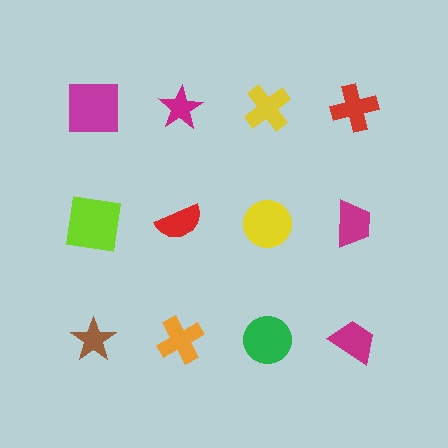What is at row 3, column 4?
A magenta trapezoid.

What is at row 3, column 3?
A green circle.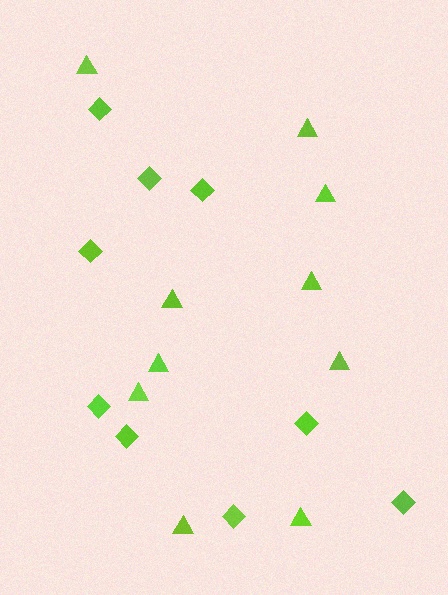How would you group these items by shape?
There are 2 groups: one group of triangles (10) and one group of diamonds (9).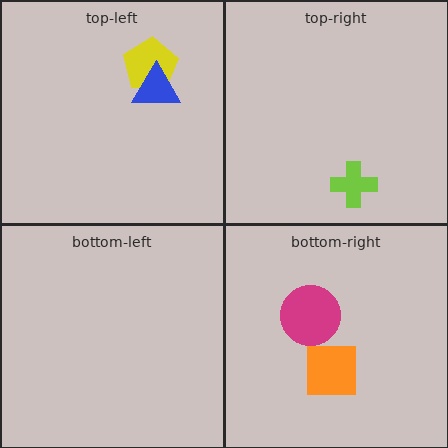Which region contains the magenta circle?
The bottom-right region.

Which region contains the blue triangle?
The top-left region.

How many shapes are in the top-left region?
2.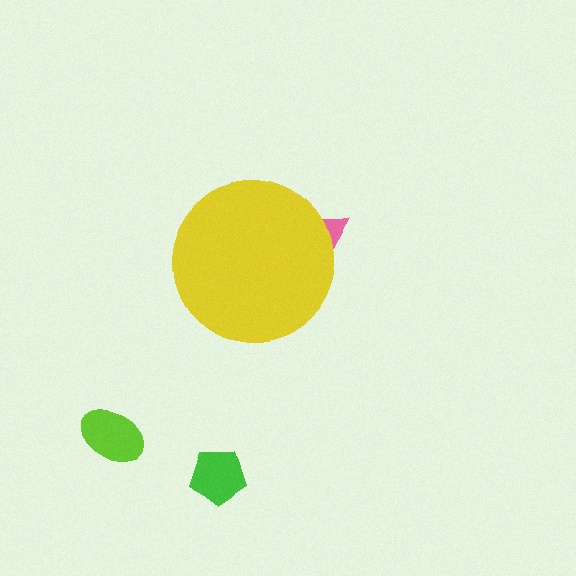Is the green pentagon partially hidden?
No, the green pentagon is fully visible.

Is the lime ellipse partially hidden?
No, the lime ellipse is fully visible.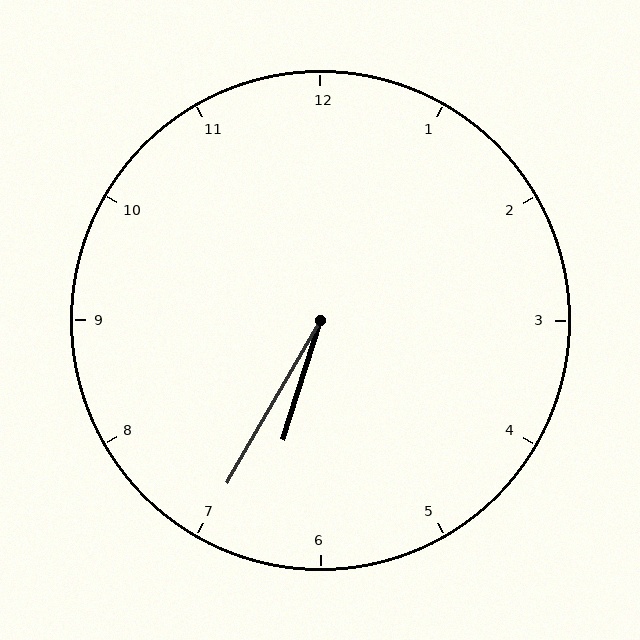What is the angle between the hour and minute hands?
Approximately 12 degrees.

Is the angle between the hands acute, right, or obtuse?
It is acute.